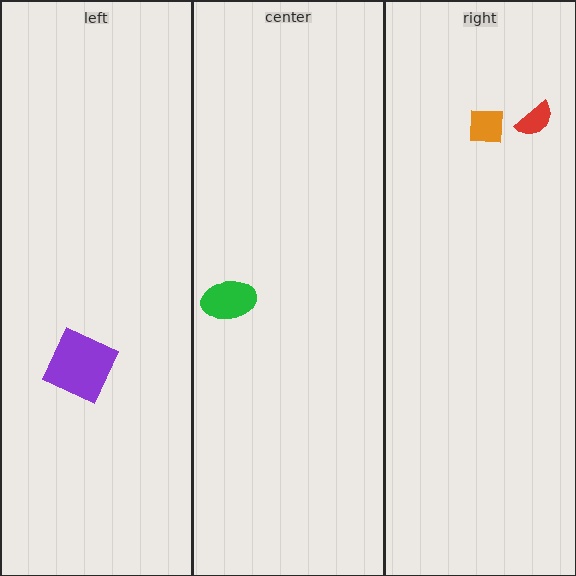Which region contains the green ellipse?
The center region.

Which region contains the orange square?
The right region.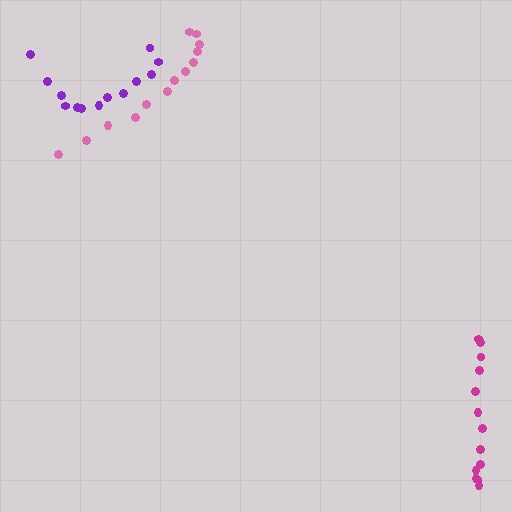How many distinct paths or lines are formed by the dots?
There are 3 distinct paths.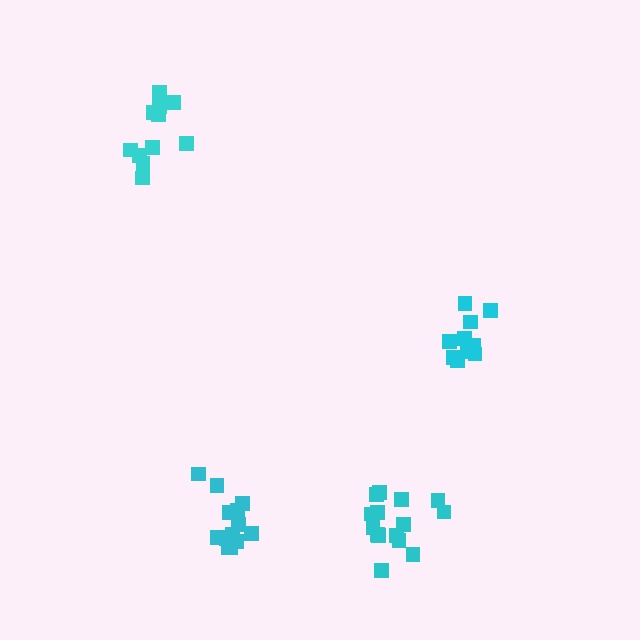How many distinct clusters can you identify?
There are 4 distinct clusters.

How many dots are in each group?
Group 1: 15 dots, Group 2: 11 dots, Group 3: 14 dots, Group 4: 10 dots (50 total).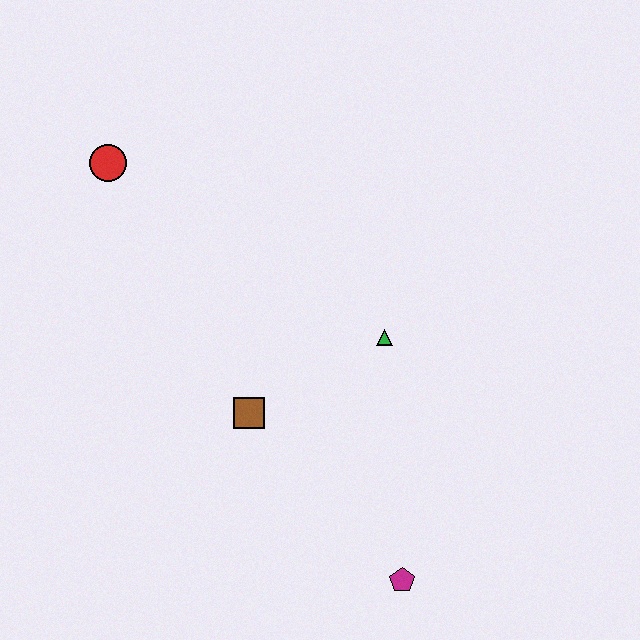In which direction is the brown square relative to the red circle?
The brown square is below the red circle.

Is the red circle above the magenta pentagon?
Yes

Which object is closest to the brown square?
The green triangle is closest to the brown square.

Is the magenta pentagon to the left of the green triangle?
No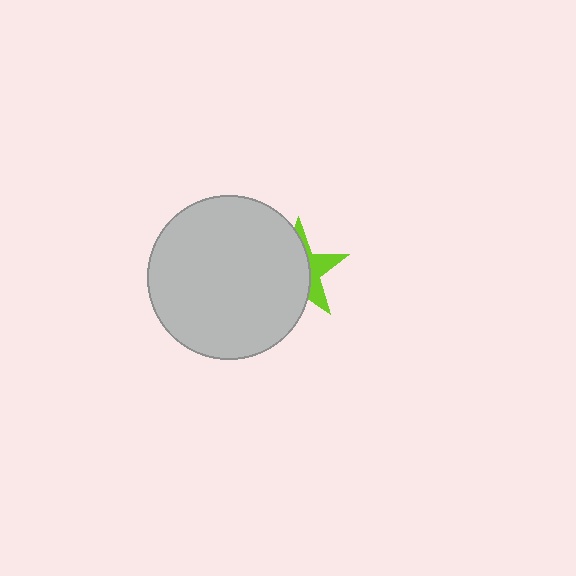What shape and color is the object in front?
The object in front is a light gray circle.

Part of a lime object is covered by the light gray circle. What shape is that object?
It is a star.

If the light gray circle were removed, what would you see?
You would see the complete lime star.